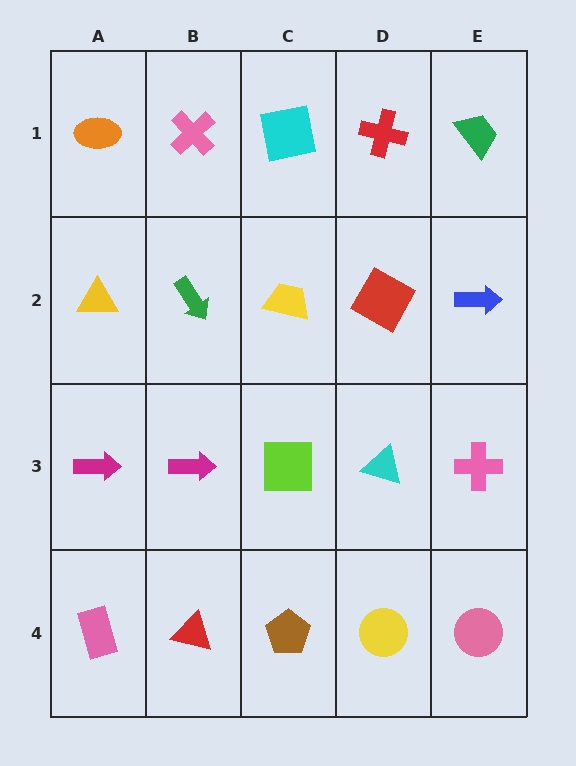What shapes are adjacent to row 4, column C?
A lime square (row 3, column C), a red triangle (row 4, column B), a yellow circle (row 4, column D).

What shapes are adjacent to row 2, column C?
A cyan square (row 1, column C), a lime square (row 3, column C), a green arrow (row 2, column B), a red square (row 2, column D).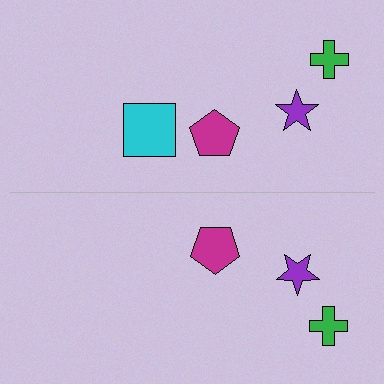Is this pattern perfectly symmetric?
No, the pattern is not perfectly symmetric. A cyan square is missing from the bottom side.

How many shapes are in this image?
There are 7 shapes in this image.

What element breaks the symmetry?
A cyan square is missing from the bottom side.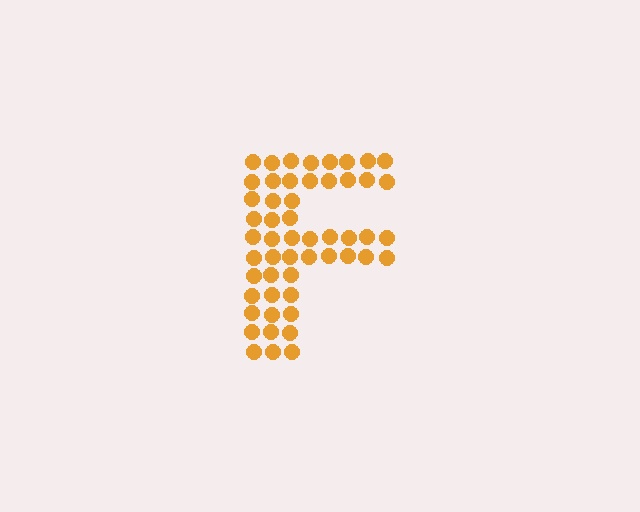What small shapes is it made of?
It is made of small circles.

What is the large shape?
The large shape is the letter F.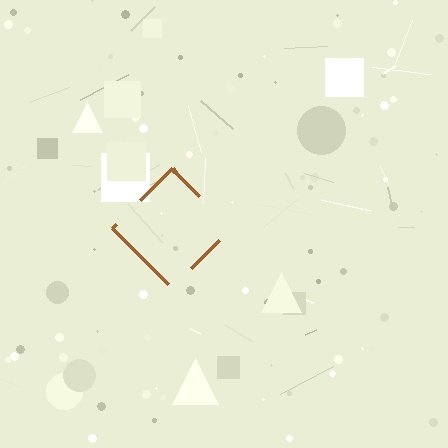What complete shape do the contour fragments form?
The contour fragments form a diamond.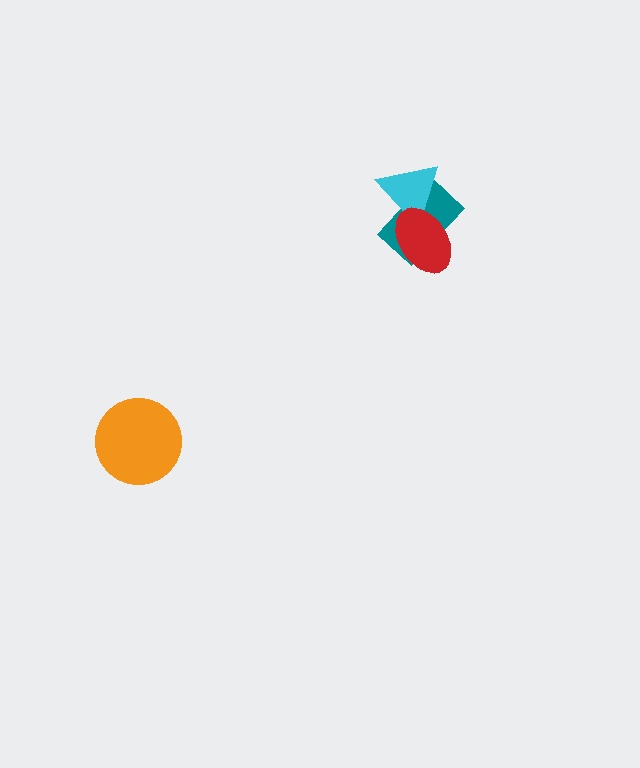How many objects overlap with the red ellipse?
2 objects overlap with the red ellipse.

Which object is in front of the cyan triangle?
The red ellipse is in front of the cyan triangle.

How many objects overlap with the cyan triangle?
2 objects overlap with the cyan triangle.